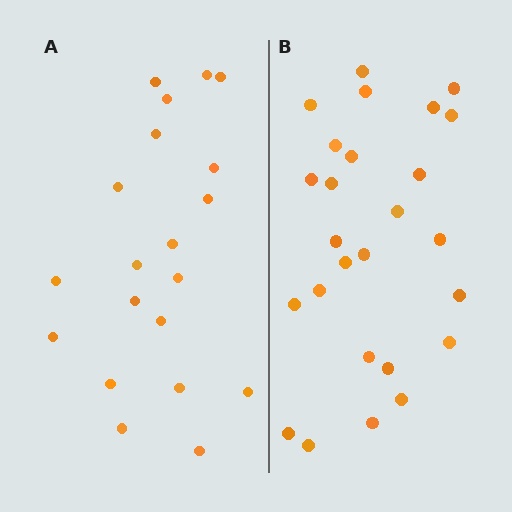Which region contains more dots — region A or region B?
Region B (the right region) has more dots.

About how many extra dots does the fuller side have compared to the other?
Region B has about 6 more dots than region A.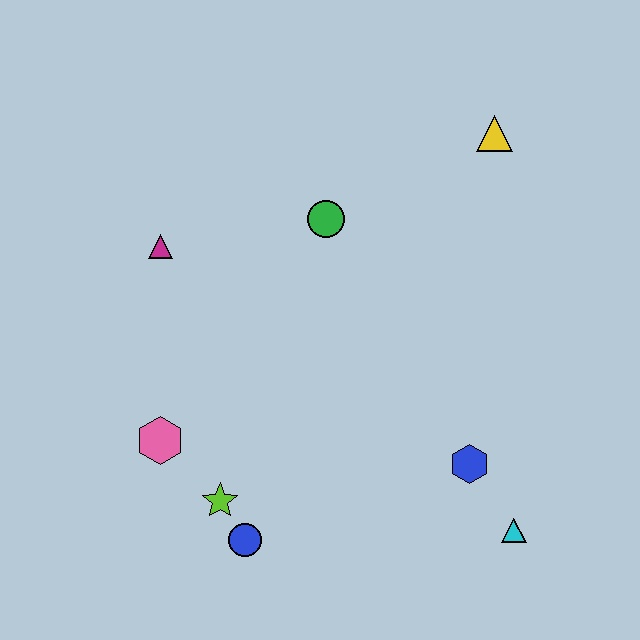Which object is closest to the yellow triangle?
The green circle is closest to the yellow triangle.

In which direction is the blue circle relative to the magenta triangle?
The blue circle is below the magenta triangle.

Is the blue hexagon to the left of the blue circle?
No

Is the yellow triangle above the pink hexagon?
Yes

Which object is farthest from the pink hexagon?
The yellow triangle is farthest from the pink hexagon.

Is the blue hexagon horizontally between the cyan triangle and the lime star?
Yes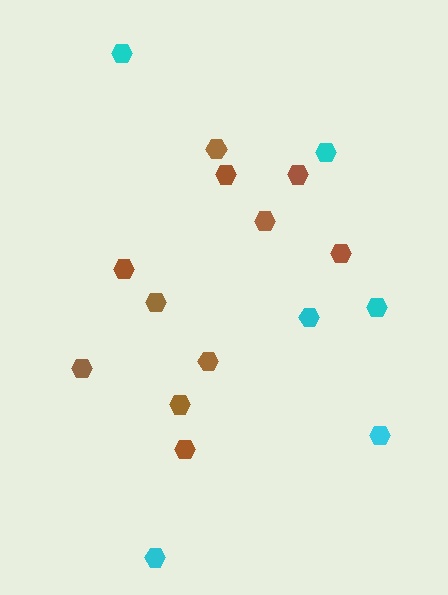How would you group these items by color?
There are 2 groups: one group of cyan hexagons (6) and one group of brown hexagons (11).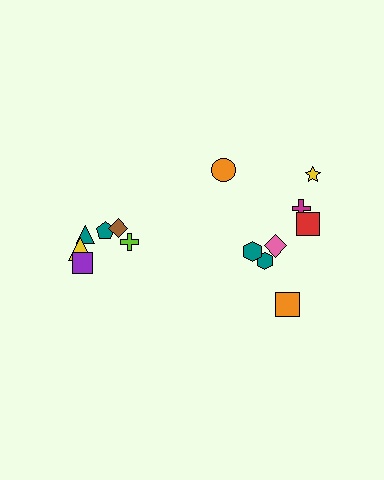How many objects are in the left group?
There are 6 objects.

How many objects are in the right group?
There are 8 objects.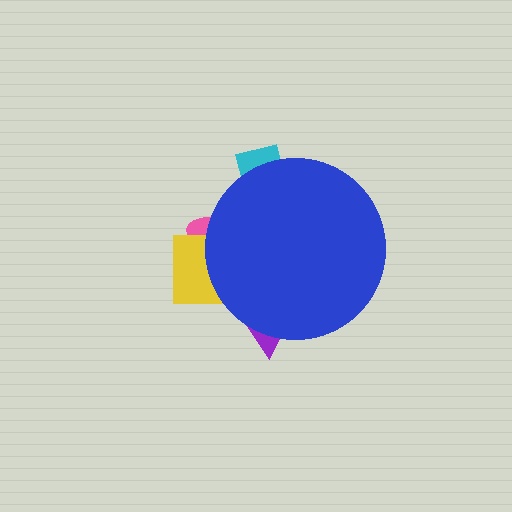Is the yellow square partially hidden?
Yes, the yellow square is partially hidden behind the blue circle.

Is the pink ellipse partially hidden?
Yes, the pink ellipse is partially hidden behind the blue circle.